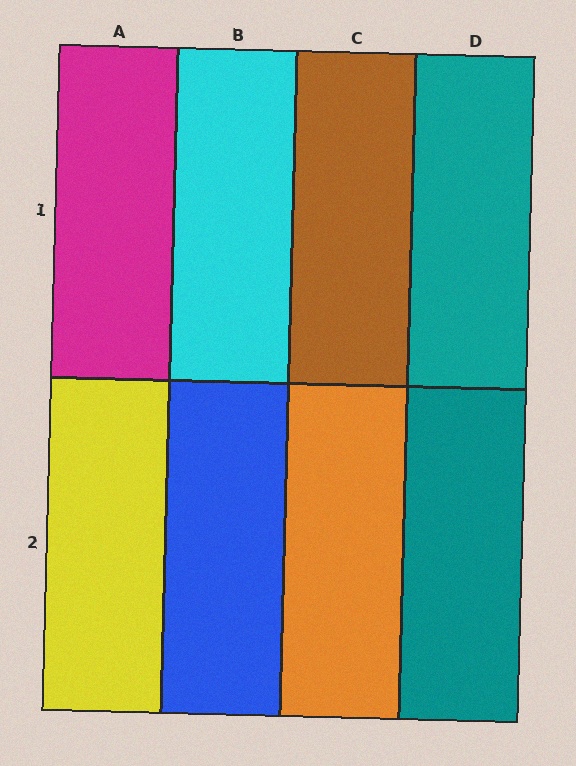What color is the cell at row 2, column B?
Blue.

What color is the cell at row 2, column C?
Orange.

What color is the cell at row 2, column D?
Teal.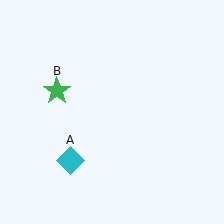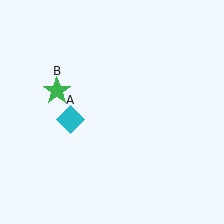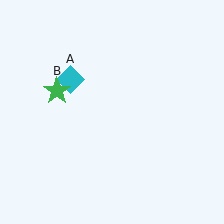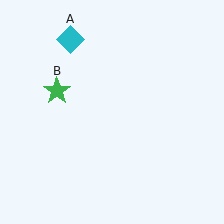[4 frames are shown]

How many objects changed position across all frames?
1 object changed position: cyan diamond (object A).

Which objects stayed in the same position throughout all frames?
Green star (object B) remained stationary.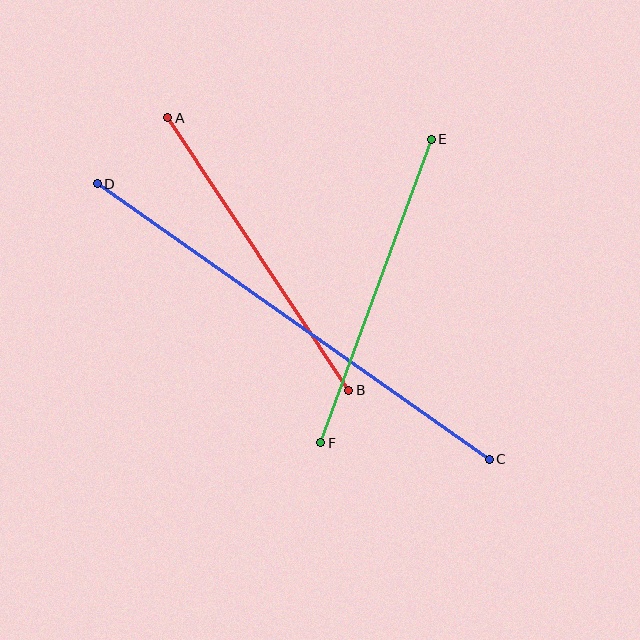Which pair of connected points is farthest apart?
Points C and D are farthest apart.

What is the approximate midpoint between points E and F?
The midpoint is at approximately (376, 291) pixels.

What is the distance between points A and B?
The distance is approximately 327 pixels.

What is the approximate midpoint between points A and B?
The midpoint is at approximately (258, 254) pixels.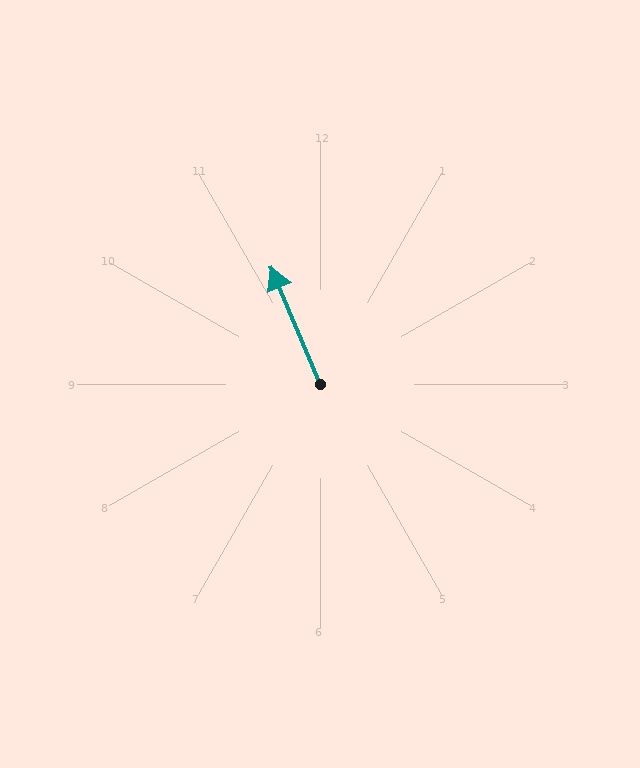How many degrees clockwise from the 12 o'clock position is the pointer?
Approximately 337 degrees.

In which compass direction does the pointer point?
Northwest.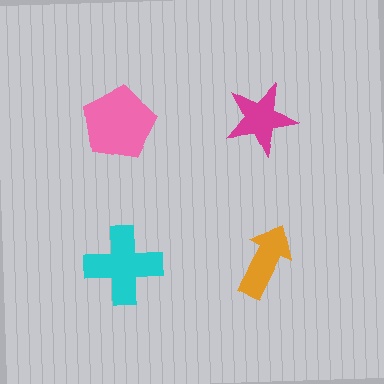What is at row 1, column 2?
A magenta star.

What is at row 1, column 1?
A pink pentagon.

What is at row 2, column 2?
An orange arrow.